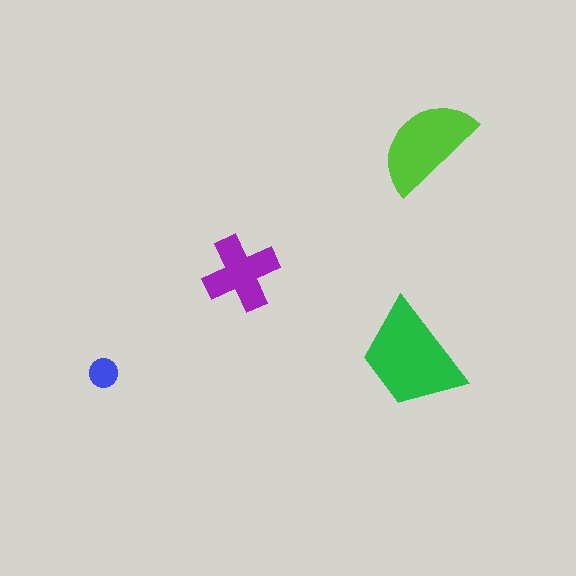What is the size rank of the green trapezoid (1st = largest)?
1st.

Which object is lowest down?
The blue circle is bottommost.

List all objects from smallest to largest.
The blue circle, the purple cross, the lime semicircle, the green trapezoid.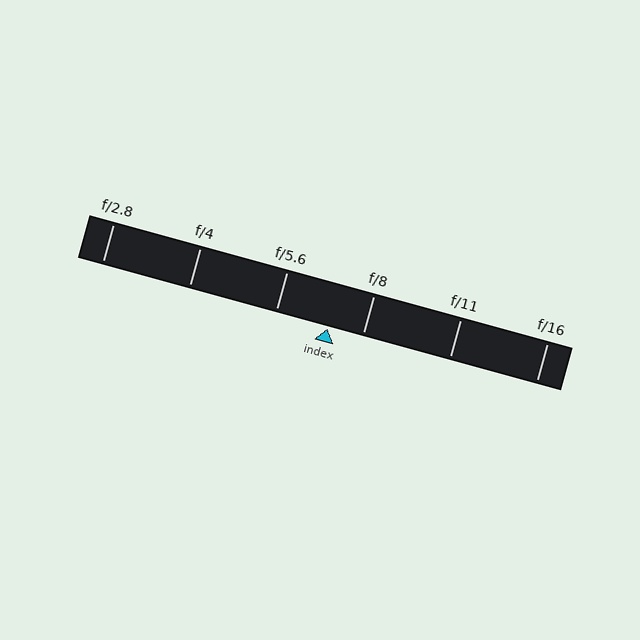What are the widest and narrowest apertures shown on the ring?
The widest aperture shown is f/2.8 and the narrowest is f/16.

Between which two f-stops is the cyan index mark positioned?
The index mark is between f/5.6 and f/8.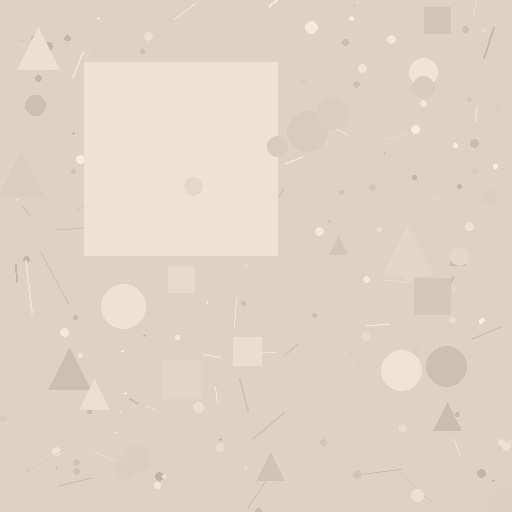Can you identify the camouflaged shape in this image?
The camouflaged shape is a square.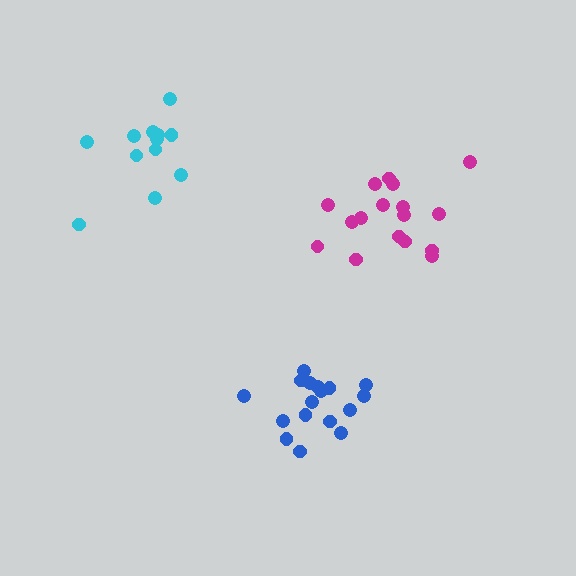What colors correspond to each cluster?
The clusters are colored: magenta, cyan, blue.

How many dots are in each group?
Group 1: 17 dots, Group 2: 12 dots, Group 3: 17 dots (46 total).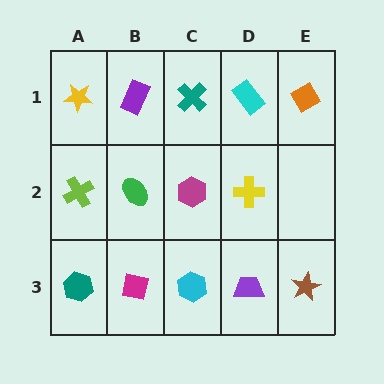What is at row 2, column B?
A green ellipse.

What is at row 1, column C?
A teal cross.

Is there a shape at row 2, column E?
No, that cell is empty.